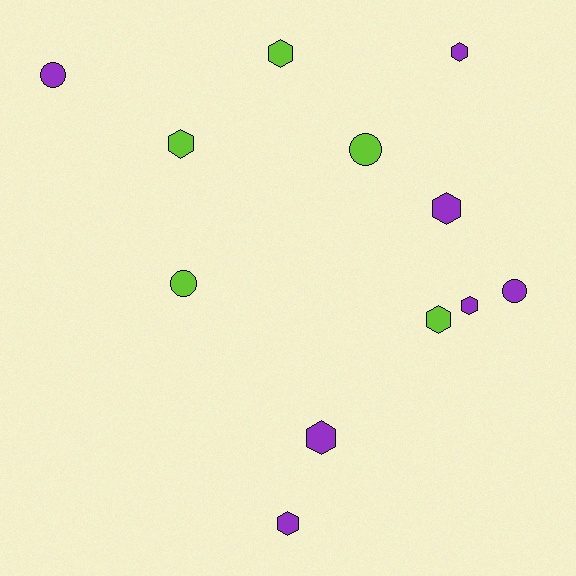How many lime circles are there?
There are 2 lime circles.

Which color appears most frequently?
Purple, with 7 objects.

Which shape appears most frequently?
Hexagon, with 8 objects.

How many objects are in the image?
There are 12 objects.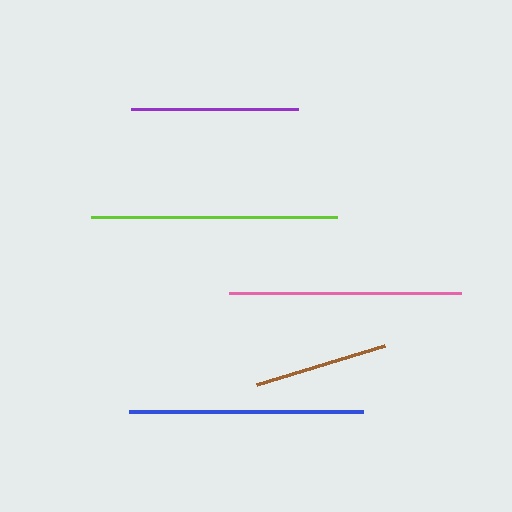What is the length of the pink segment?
The pink segment is approximately 231 pixels long.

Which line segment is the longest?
The lime line is the longest at approximately 246 pixels.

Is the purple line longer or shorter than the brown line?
The purple line is longer than the brown line.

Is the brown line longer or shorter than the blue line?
The blue line is longer than the brown line.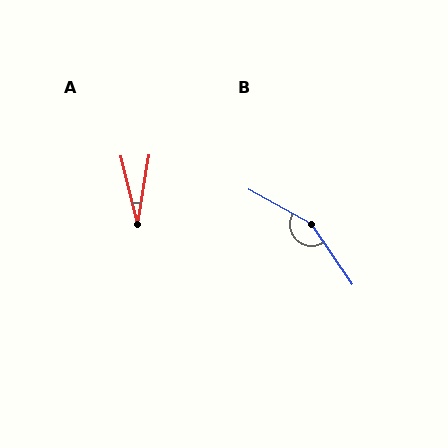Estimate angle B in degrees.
Approximately 153 degrees.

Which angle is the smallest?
A, at approximately 23 degrees.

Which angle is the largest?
B, at approximately 153 degrees.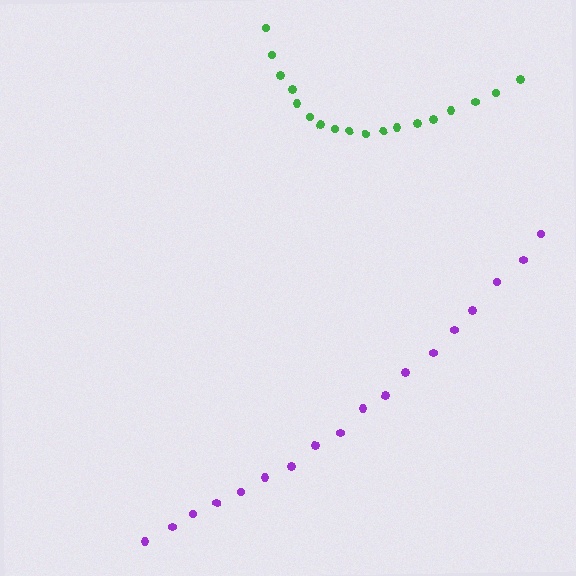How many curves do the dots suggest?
There are 2 distinct paths.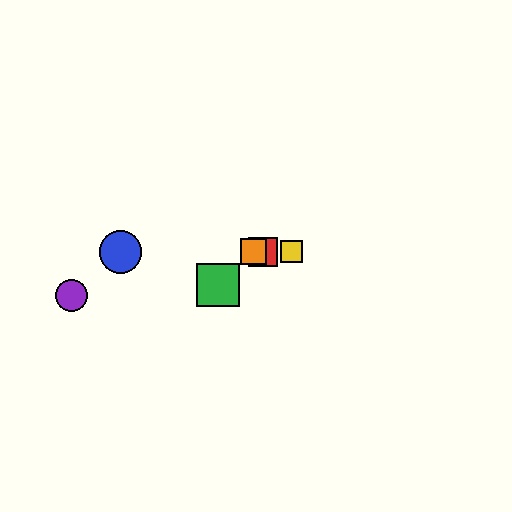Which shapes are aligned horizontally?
The red square, the blue circle, the yellow square, the orange square are aligned horizontally.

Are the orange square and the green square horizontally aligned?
No, the orange square is at y≈252 and the green square is at y≈285.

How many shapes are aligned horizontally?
4 shapes (the red square, the blue circle, the yellow square, the orange square) are aligned horizontally.